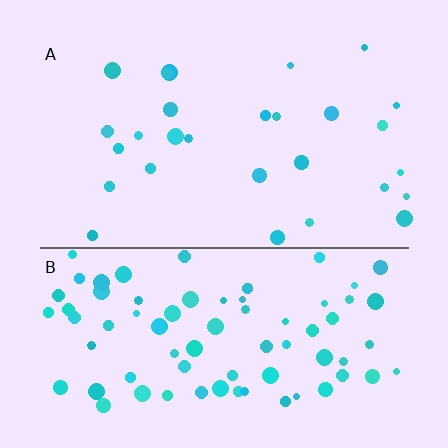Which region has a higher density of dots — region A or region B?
B (the bottom).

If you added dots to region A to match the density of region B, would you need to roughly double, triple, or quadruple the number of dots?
Approximately triple.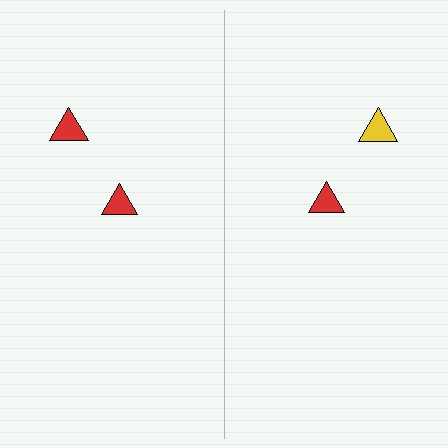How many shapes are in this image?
There are 4 shapes in this image.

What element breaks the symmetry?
The yellow triangle on the right side breaks the symmetry — its mirror counterpart is red.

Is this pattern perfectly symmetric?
No, the pattern is not perfectly symmetric. The yellow triangle on the right side breaks the symmetry — its mirror counterpart is red.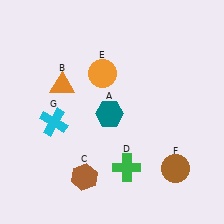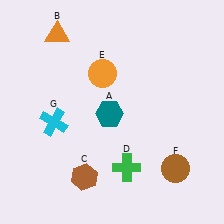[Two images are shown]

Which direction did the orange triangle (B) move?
The orange triangle (B) moved up.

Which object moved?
The orange triangle (B) moved up.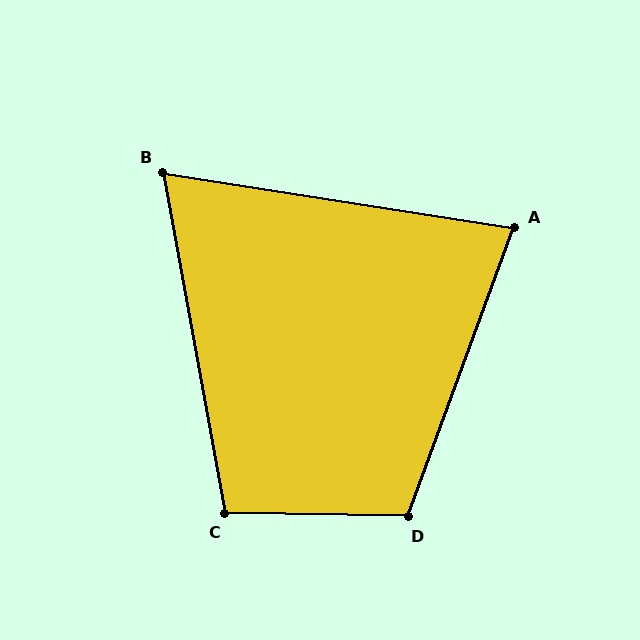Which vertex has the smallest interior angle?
B, at approximately 71 degrees.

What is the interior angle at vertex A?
Approximately 79 degrees (acute).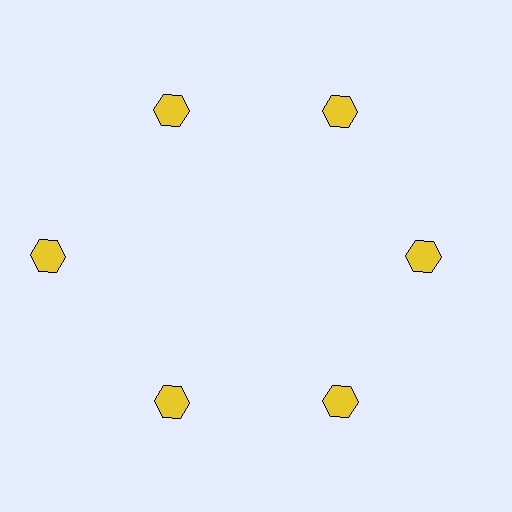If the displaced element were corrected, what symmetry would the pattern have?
It would have 6-fold rotational symmetry — the pattern would map onto itself every 60 degrees.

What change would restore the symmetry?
The symmetry would be restored by moving it inward, back onto the ring so that all 6 hexagons sit at equal angles and equal distance from the center.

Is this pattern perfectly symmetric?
No. The 6 yellow hexagons are arranged in a ring, but one element near the 9 o'clock position is pushed outward from the center, breaking the 6-fold rotational symmetry.